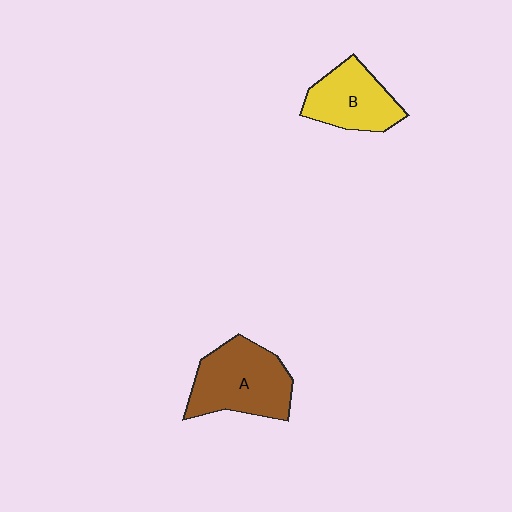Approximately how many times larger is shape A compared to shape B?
Approximately 1.3 times.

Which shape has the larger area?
Shape A (brown).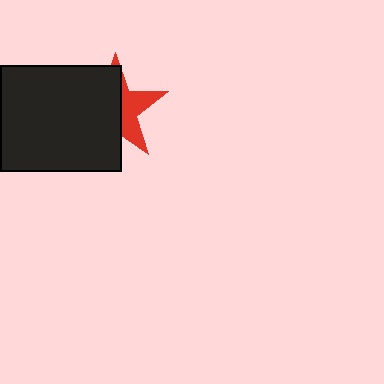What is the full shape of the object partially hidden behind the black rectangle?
The partially hidden object is a red star.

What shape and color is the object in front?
The object in front is a black rectangle.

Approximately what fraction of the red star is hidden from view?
Roughly 60% of the red star is hidden behind the black rectangle.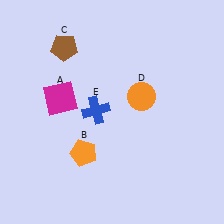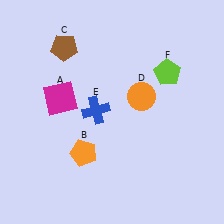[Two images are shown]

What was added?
A lime pentagon (F) was added in Image 2.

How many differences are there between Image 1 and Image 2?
There is 1 difference between the two images.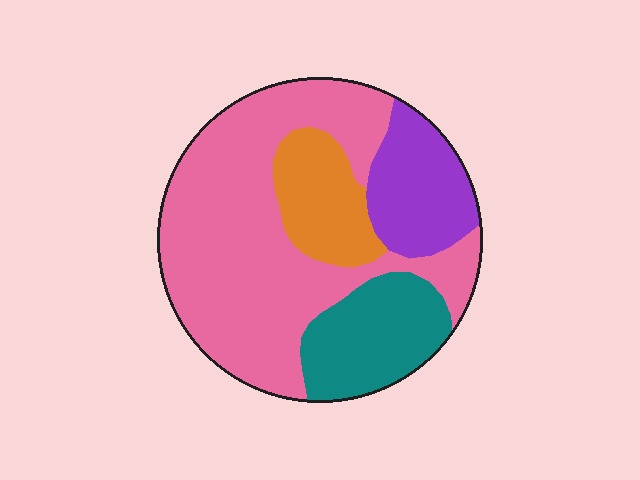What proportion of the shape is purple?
Purple takes up about one sixth (1/6) of the shape.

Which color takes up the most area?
Pink, at roughly 55%.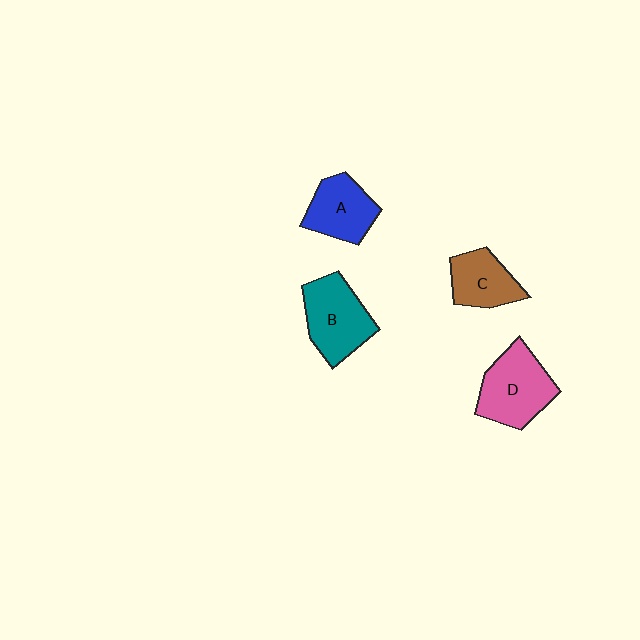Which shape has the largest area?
Shape D (pink).